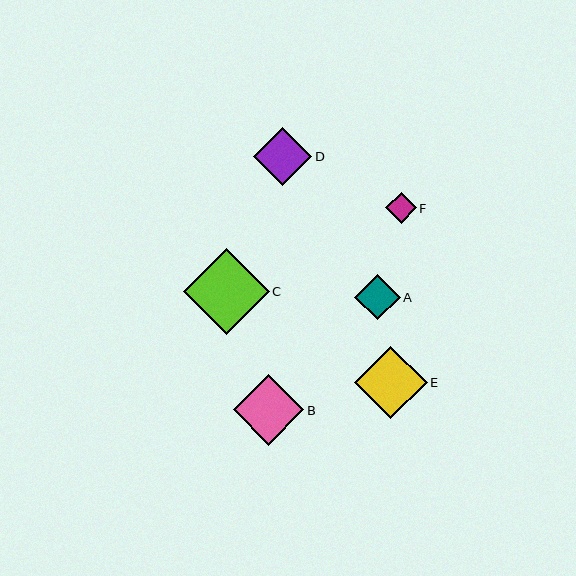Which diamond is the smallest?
Diamond F is the smallest with a size of approximately 31 pixels.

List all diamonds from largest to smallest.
From largest to smallest: C, E, B, D, A, F.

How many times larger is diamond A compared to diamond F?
Diamond A is approximately 1.5 times the size of diamond F.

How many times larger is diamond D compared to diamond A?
Diamond D is approximately 1.3 times the size of diamond A.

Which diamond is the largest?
Diamond C is the largest with a size of approximately 86 pixels.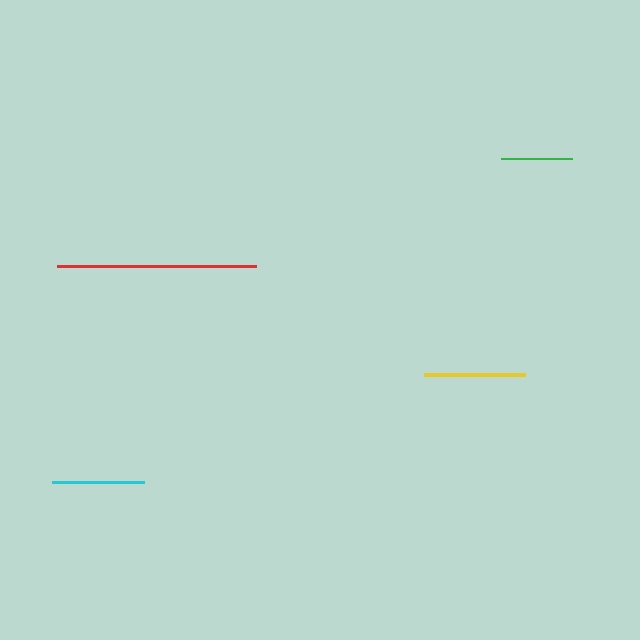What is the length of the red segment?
The red segment is approximately 199 pixels long.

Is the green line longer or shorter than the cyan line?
The cyan line is longer than the green line.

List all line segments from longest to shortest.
From longest to shortest: red, yellow, cyan, green.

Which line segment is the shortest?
The green line is the shortest at approximately 72 pixels.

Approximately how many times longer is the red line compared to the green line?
The red line is approximately 2.8 times the length of the green line.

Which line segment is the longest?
The red line is the longest at approximately 199 pixels.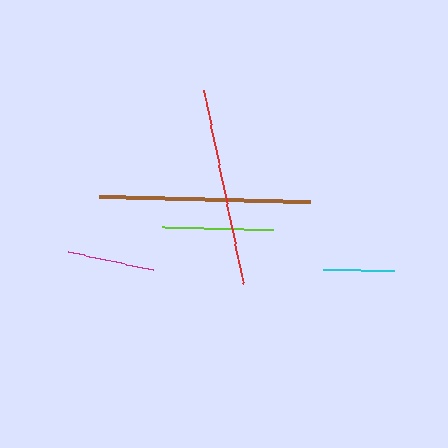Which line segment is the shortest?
The cyan line is the shortest at approximately 70 pixels.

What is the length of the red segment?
The red segment is approximately 197 pixels long.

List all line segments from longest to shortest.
From longest to shortest: brown, red, lime, magenta, cyan.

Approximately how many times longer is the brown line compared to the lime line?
The brown line is approximately 1.9 times the length of the lime line.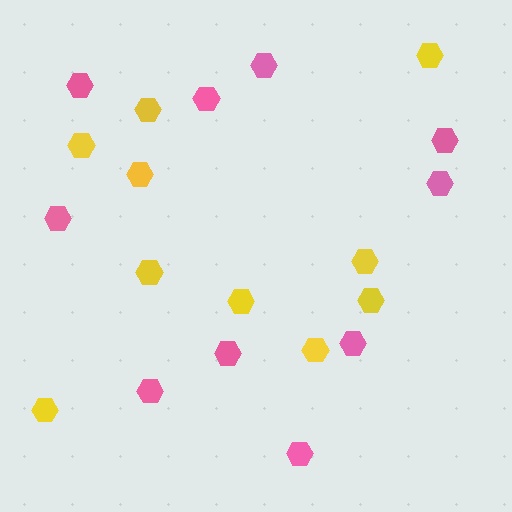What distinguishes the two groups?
There are 2 groups: one group of pink hexagons (10) and one group of yellow hexagons (10).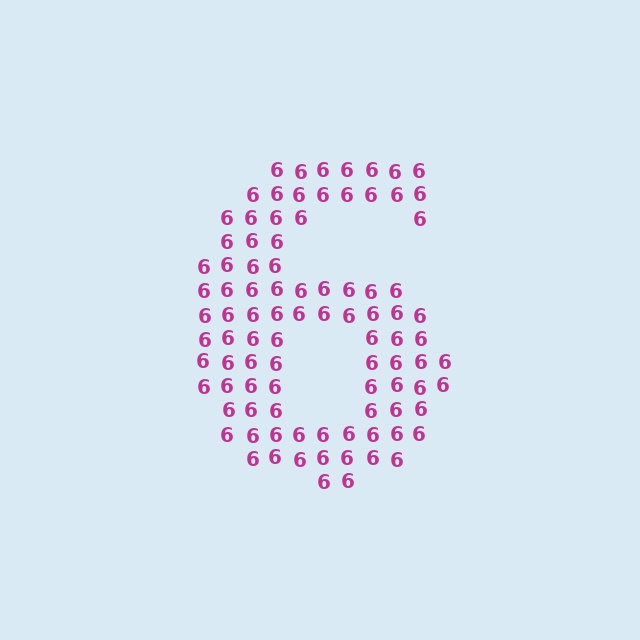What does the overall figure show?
The overall figure shows the digit 6.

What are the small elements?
The small elements are digit 6's.